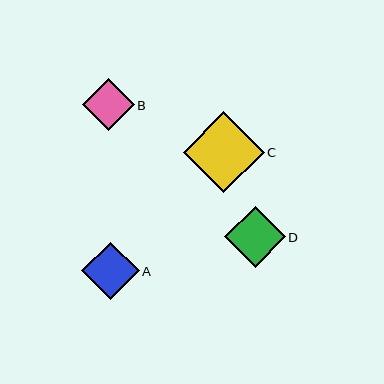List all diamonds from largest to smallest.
From largest to smallest: C, D, A, B.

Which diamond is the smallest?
Diamond B is the smallest with a size of approximately 52 pixels.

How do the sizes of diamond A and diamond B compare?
Diamond A and diamond B are approximately the same size.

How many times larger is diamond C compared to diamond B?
Diamond C is approximately 1.5 times the size of diamond B.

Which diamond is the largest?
Diamond C is the largest with a size of approximately 81 pixels.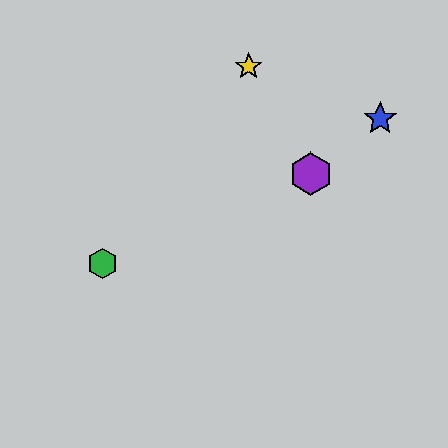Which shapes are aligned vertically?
The red star, the purple hexagon are aligned vertically.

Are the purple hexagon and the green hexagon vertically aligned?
No, the purple hexagon is at x≈311 and the green hexagon is at x≈102.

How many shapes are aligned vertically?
2 shapes (the red star, the purple hexagon) are aligned vertically.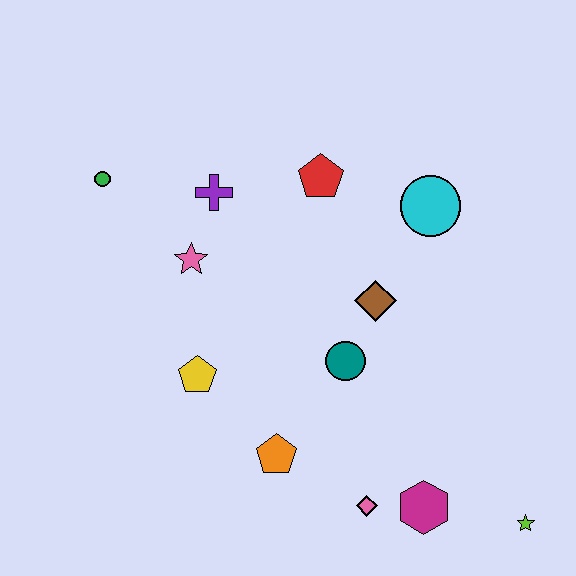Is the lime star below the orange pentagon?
Yes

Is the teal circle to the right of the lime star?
No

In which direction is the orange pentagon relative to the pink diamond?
The orange pentagon is to the left of the pink diamond.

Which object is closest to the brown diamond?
The teal circle is closest to the brown diamond.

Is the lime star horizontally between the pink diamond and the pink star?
No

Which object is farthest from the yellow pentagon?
The lime star is farthest from the yellow pentagon.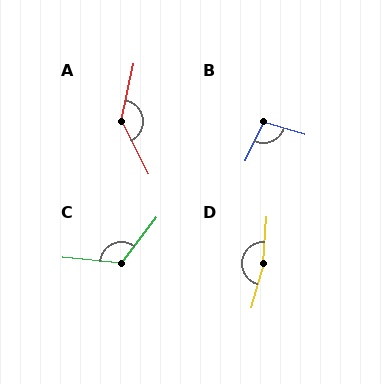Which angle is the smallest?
B, at approximately 99 degrees.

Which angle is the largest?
D, at approximately 169 degrees.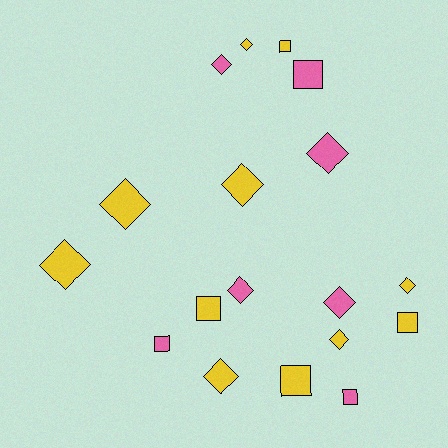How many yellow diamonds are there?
There are 7 yellow diamonds.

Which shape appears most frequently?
Diamond, with 11 objects.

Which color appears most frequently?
Yellow, with 11 objects.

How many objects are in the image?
There are 18 objects.